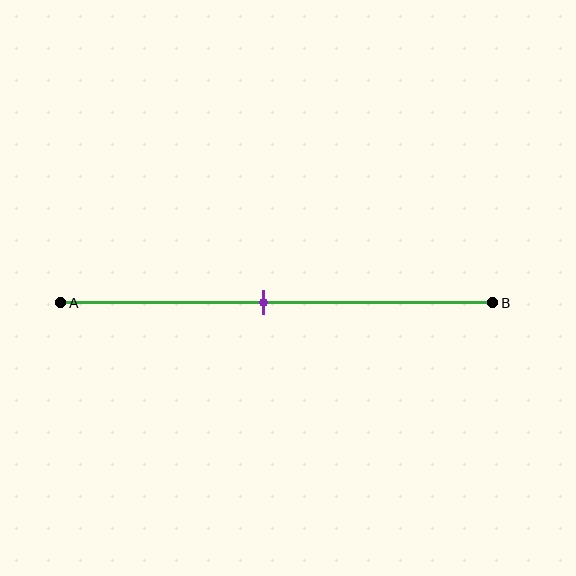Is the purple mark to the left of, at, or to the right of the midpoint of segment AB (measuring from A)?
The purple mark is approximately at the midpoint of segment AB.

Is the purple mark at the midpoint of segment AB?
Yes, the mark is approximately at the midpoint.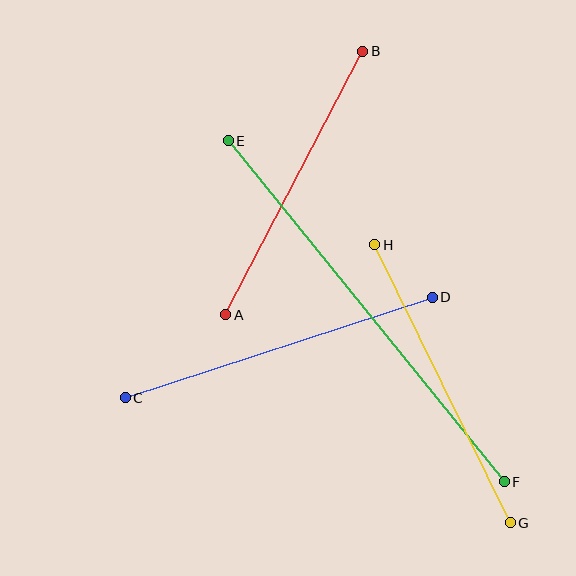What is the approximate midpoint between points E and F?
The midpoint is at approximately (366, 311) pixels.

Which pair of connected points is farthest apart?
Points E and F are farthest apart.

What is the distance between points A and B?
The distance is approximately 297 pixels.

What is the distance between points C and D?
The distance is approximately 323 pixels.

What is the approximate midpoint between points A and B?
The midpoint is at approximately (294, 183) pixels.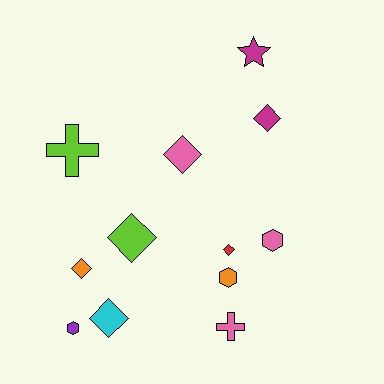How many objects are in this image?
There are 12 objects.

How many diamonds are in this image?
There are 6 diamonds.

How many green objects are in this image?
There are no green objects.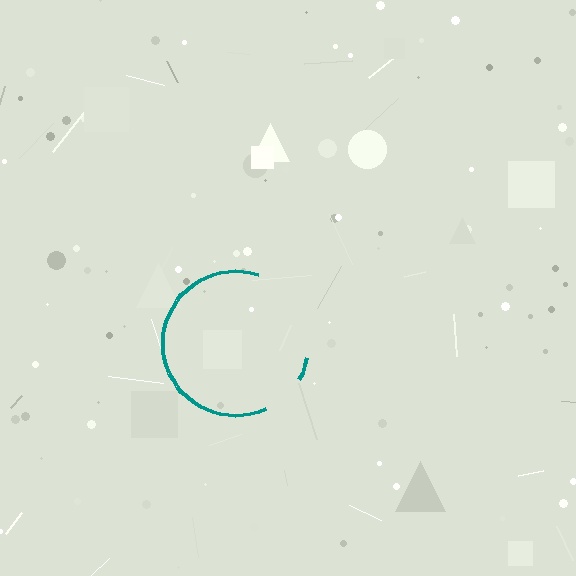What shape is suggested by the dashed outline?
The dashed outline suggests a circle.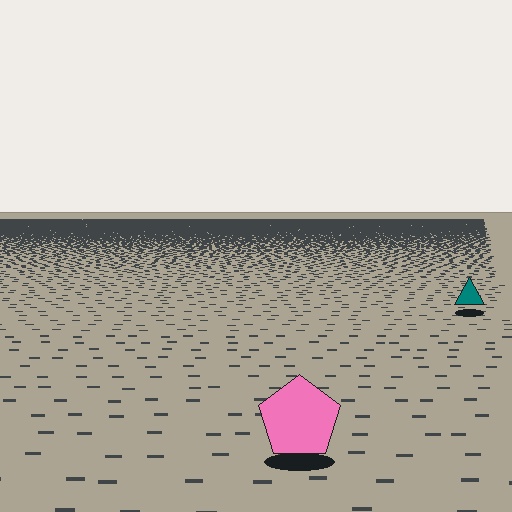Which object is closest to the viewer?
The pink pentagon is closest. The texture marks near it are larger and more spread out.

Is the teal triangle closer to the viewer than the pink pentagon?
No. The pink pentagon is closer — you can tell from the texture gradient: the ground texture is coarser near it.